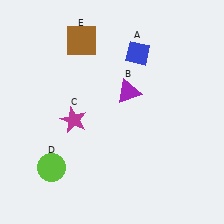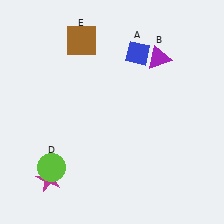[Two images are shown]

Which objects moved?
The objects that moved are: the purple triangle (B), the magenta star (C).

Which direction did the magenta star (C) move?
The magenta star (C) moved down.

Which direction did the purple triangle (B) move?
The purple triangle (B) moved up.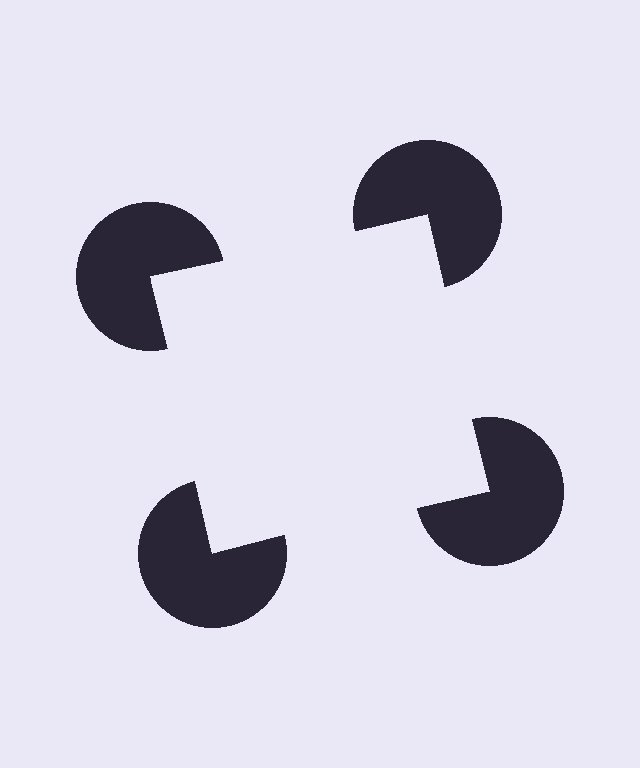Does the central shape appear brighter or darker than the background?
It typically appears slightly brighter than the background, even though no actual brightness change is drawn.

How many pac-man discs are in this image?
There are 4 — one at each vertex of the illusory square.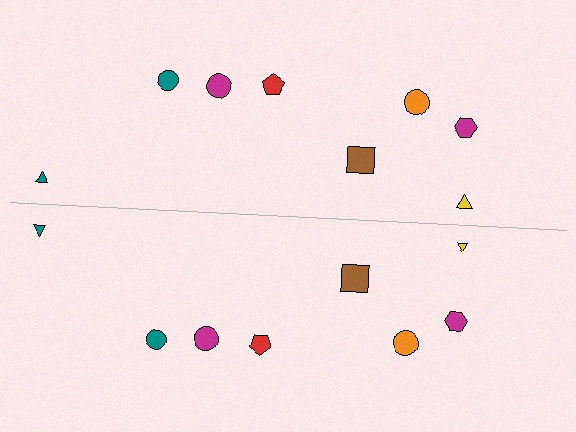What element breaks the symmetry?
The yellow triangle on the bottom side has a different size than its mirror counterpart.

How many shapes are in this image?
There are 16 shapes in this image.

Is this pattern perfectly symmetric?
No, the pattern is not perfectly symmetric. The yellow triangle on the bottom side has a different size than its mirror counterpart.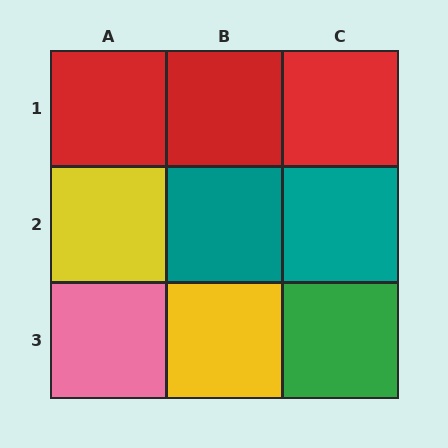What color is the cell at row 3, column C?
Green.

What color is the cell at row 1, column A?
Red.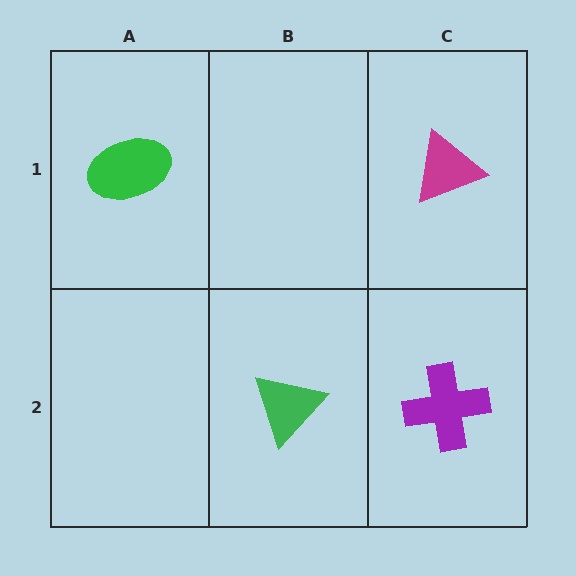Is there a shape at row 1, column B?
No, that cell is empty.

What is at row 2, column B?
A green triangle.